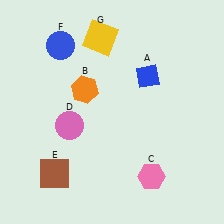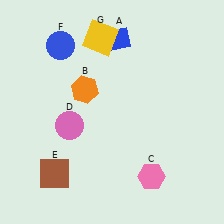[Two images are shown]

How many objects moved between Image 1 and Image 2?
1 object moved between the two images.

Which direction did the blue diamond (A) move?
The blue diamond (A) moved up.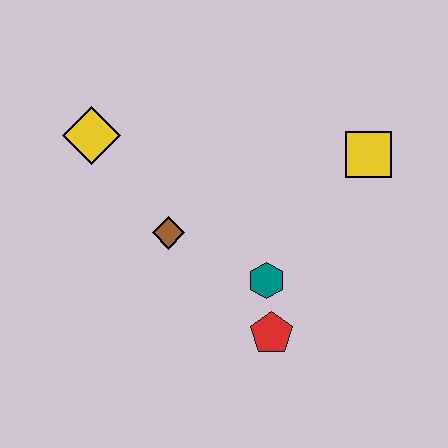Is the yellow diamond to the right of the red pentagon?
No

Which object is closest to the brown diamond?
The teal hexagon is closest to the brown diamond.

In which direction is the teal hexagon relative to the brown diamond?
The teal hexagon is to the right of the brown diamond.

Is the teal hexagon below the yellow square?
Yes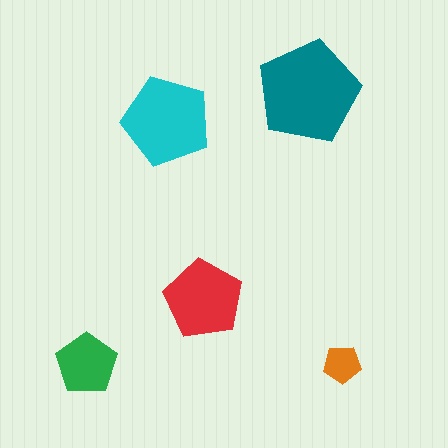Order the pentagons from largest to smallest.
the teal one, the cyan one, the red one, the green one, the orange one.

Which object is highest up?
The teal pentagon is topmost.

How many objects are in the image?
There are 5 objects in the image.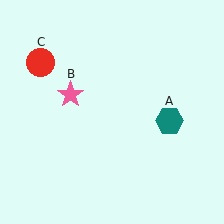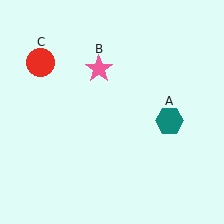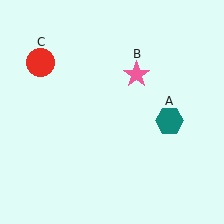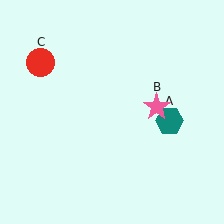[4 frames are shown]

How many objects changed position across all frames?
1 object changed position: pink star (object B).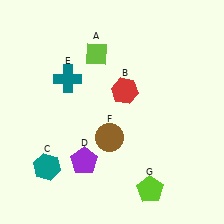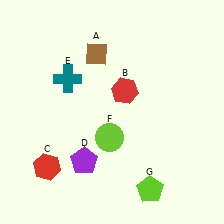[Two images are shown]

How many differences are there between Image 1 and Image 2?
There are 3 differences between the two images.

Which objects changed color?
A changed from lime to brown. C changed from teal to red. F changed from brown to lime.